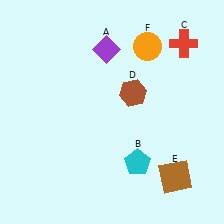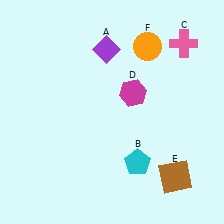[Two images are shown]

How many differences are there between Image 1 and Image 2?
There are 2 differences between the two images.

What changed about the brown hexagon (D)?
In Image 1, D is brown. In Image 2, it changed to magenta.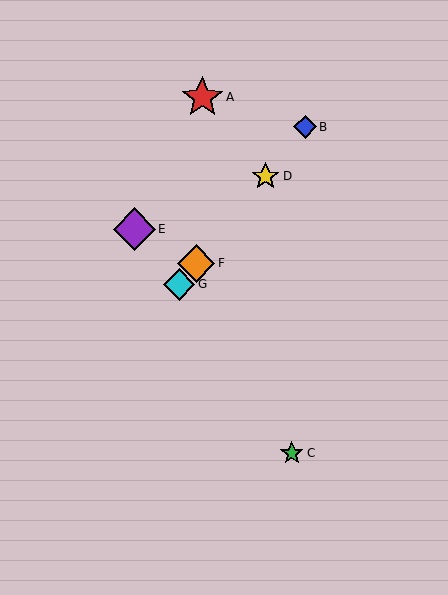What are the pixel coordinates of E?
Object E is at (134, 229).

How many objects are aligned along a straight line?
4 objects (B, D, F, G) are aligned along a straight line.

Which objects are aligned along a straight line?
Objects B, D, F, G are aligned along a straight line.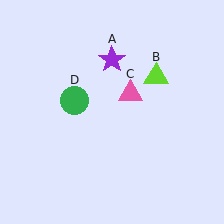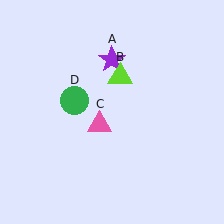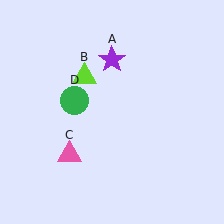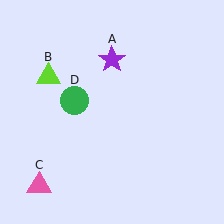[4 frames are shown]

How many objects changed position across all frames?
2 objects changed position: lime triangle (object B), pink triangle (object C).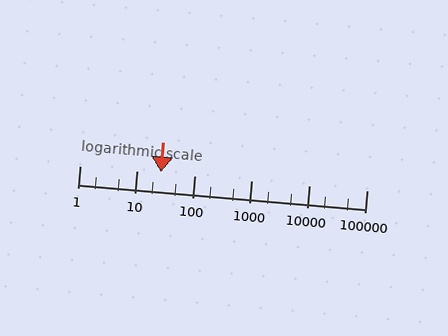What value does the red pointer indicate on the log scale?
The pointer indicates approximately 26.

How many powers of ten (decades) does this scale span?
The scale spans 5 decades, from 1 to 100000.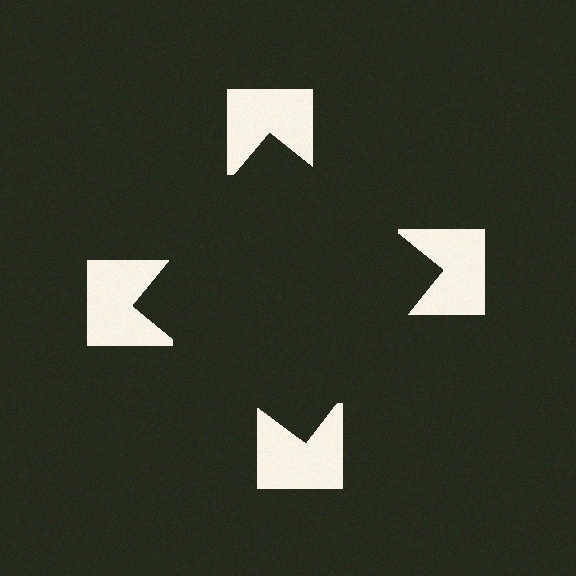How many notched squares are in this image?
There are 4 — one at each vertex of the illusory square.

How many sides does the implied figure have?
4 sides.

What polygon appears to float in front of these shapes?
An illusory square — its edges are inferred from the aligned wedge cuts in the notched squares, not physically drawn.